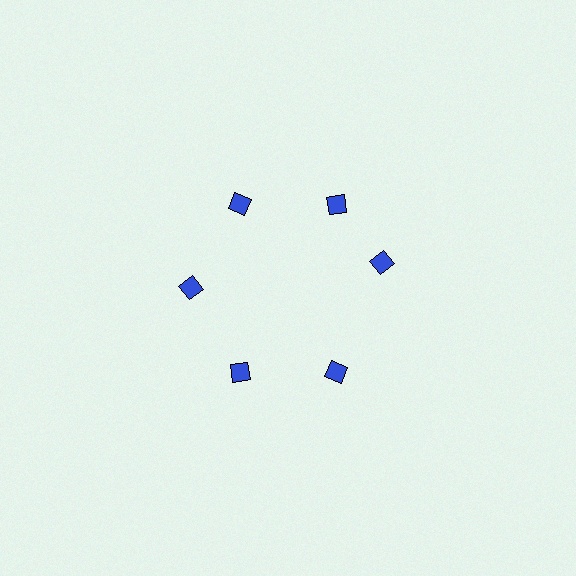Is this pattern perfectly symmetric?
No. The 6 blue diamonds are arranged in a ring, but one element near the 3 o'clock position is rotated out of alignment along the ring, breaking the 6-fold rotational symmetry.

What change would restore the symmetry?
The symmetry would be restored by rotating it back into even spacing with its neighbors so that all 6 diamonds sit at equal angles and equal distance from the center.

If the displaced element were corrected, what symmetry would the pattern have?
It would have 6-fold rotational symmetry — the pattern would map onto itself every 60 degrees.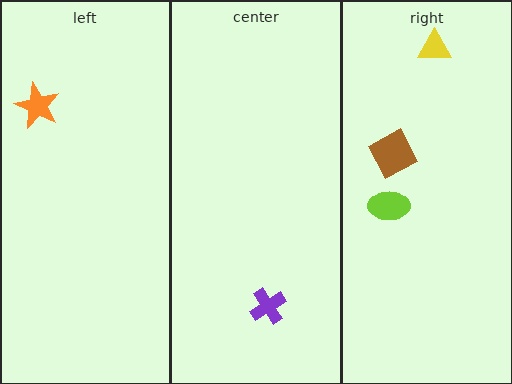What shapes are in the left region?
The orange star.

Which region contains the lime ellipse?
The right region.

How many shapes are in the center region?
1.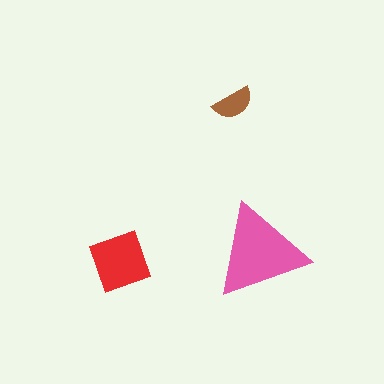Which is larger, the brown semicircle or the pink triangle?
The pink triangle.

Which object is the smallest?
The brown semicircle.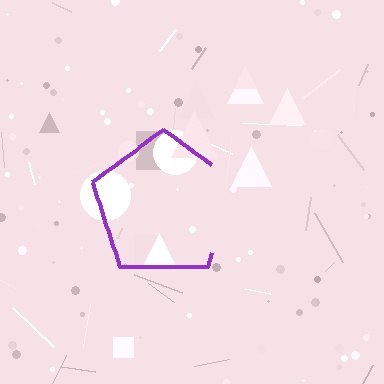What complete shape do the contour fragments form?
The contour fragments form a pentagon.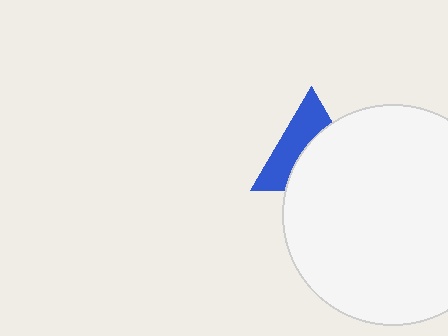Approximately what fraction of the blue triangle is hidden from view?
Roughly 54% of the blue triangle is hidden behind the white circle.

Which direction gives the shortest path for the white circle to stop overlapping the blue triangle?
Moving toward the lower-right gives the shortest separation.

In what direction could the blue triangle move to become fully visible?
The blue triangle could move toward the upper-left. That would shift it out from behind the white circle entirely.